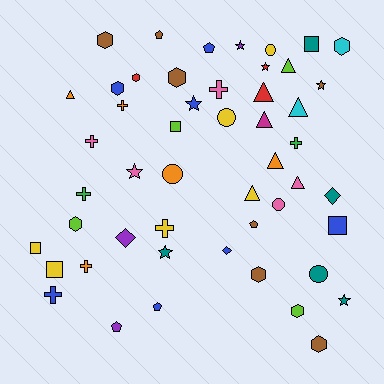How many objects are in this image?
There are 50 objects.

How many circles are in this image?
There are 5 circles.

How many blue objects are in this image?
There are 7 blue objects.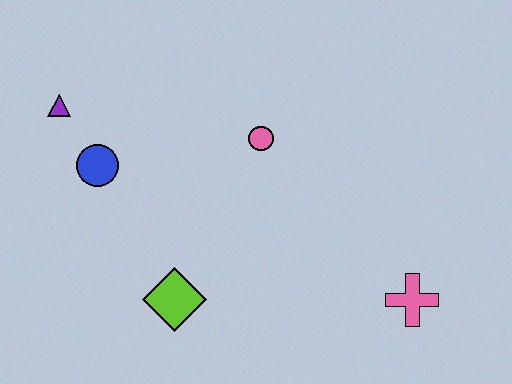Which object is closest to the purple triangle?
The blue circle is closest to the purple triangle.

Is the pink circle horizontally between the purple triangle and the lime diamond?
No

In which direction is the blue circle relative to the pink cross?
The blue circle is to the left of the pink cross.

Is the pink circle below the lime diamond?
No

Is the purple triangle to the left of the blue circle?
Yes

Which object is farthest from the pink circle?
The pink cross is farthest from the pink circle.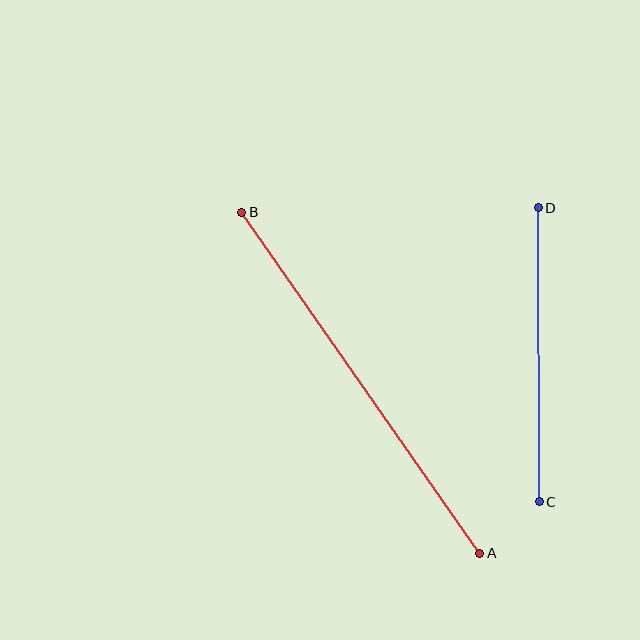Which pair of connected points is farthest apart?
Points A and B are farthest apart.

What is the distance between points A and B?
The distance is approximately 416 pixels.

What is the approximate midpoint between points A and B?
The midpoint is at approximately (361, 383) pixels.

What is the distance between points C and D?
The distance is approximately 294 pixels.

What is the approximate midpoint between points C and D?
The midpoint is at approximately (539, 355) pixels.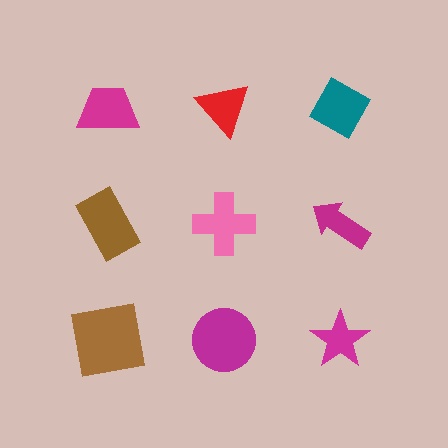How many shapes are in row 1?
3 shapes.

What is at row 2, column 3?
A magenta arrow.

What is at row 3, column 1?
A brown square.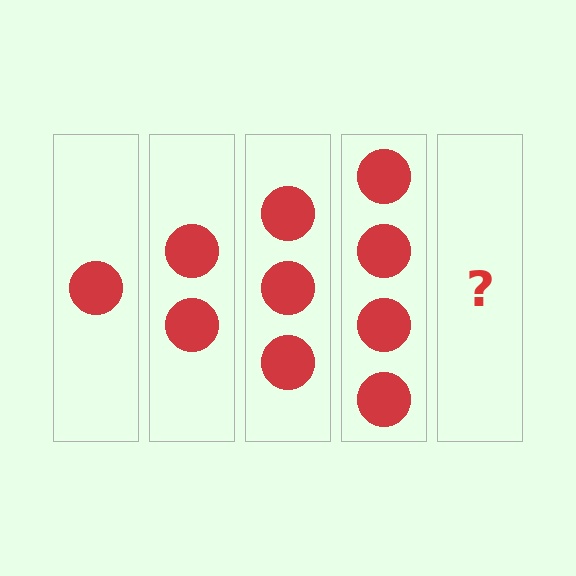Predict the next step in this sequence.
The next step is 5 circles.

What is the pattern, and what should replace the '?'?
The pattern is that each step adds one more circle. The '?' should be 5 circles.